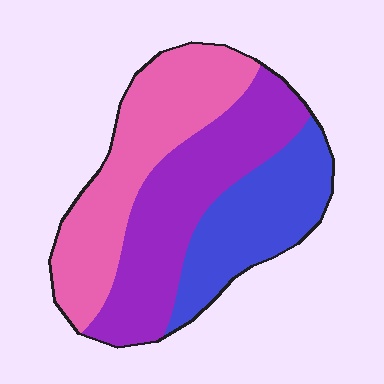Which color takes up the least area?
Blue, at roughly 25%.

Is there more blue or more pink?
Pink.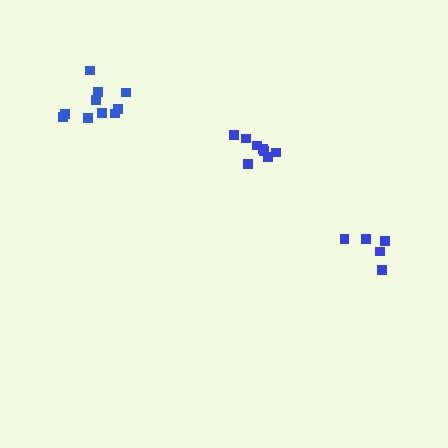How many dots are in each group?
Group 1: 8 dots, Group 2: 5 dots, Group 3: 10 dots (23 total).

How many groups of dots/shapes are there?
There are 3 groups.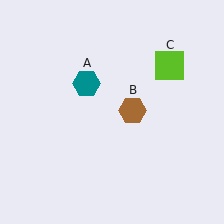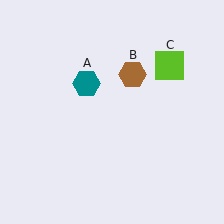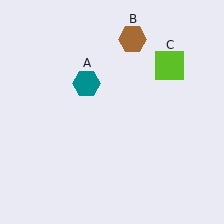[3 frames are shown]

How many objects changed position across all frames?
1 object changed position: brown hexagon (object B).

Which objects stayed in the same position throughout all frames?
Teal hexagon (object A) and lime square (object C) remained stationary.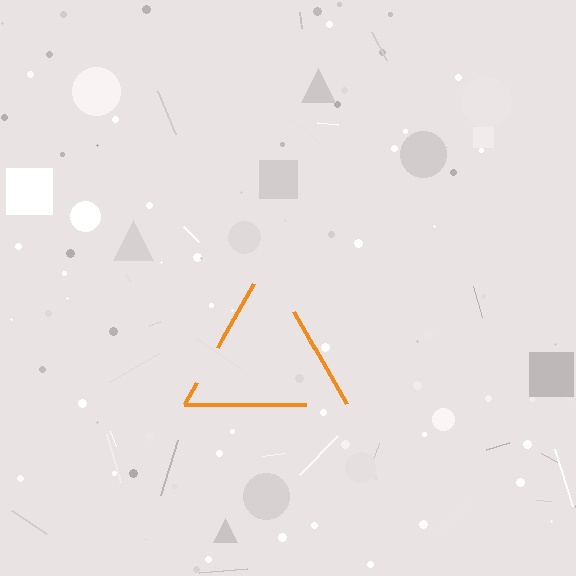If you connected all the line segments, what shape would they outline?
They would outline a triangle.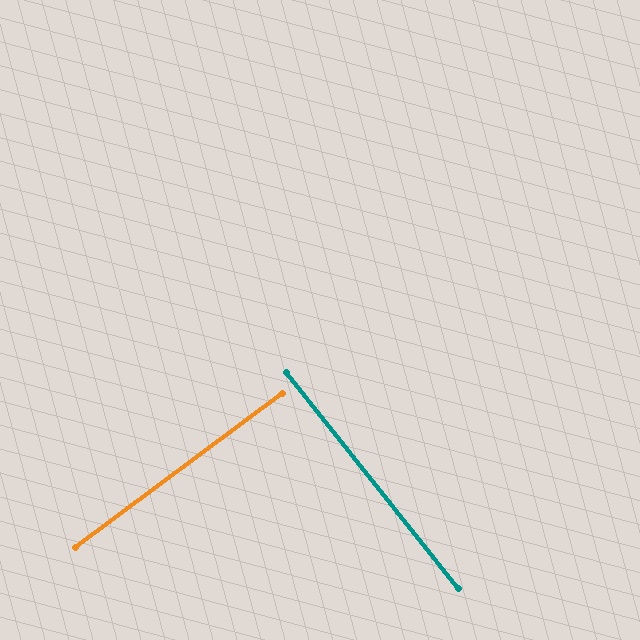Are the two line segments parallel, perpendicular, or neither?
Perpendicular — they meet at approximately 88°.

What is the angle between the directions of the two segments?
Approximately 88 degrees.